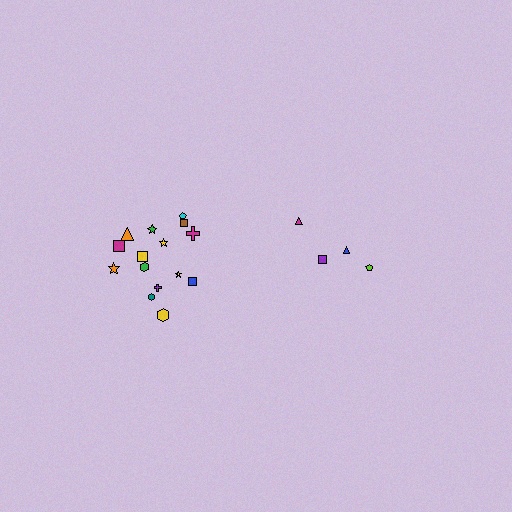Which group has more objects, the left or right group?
The left group.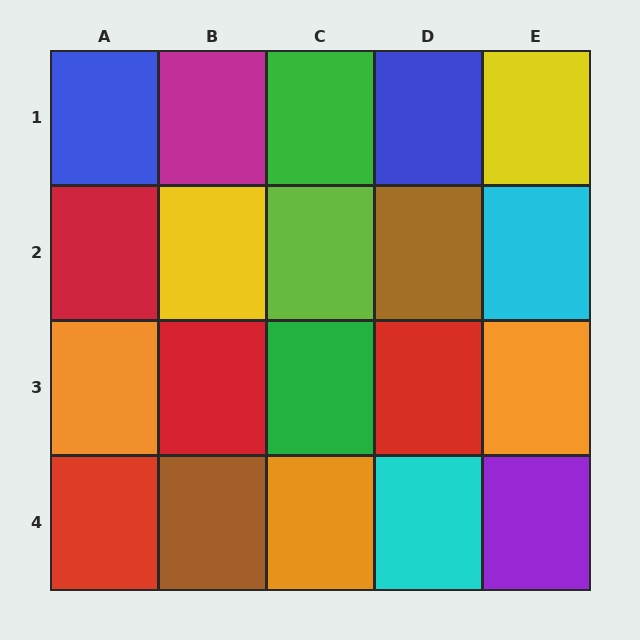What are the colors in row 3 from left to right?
Orange, red, green, red, orange.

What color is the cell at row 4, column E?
Purple.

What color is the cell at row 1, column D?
Blue.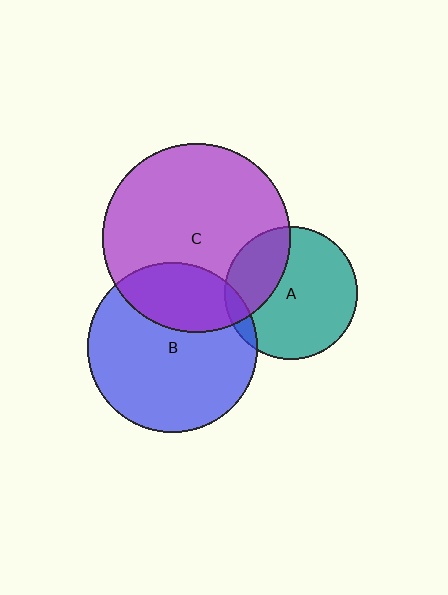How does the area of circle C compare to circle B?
Approximately 1.2 times.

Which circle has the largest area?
Circle C (purple).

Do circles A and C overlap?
Yes.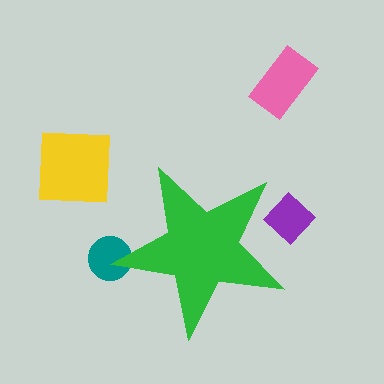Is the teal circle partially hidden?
Yes, the teal circle is partially hidden behind the green star.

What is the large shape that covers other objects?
A green star.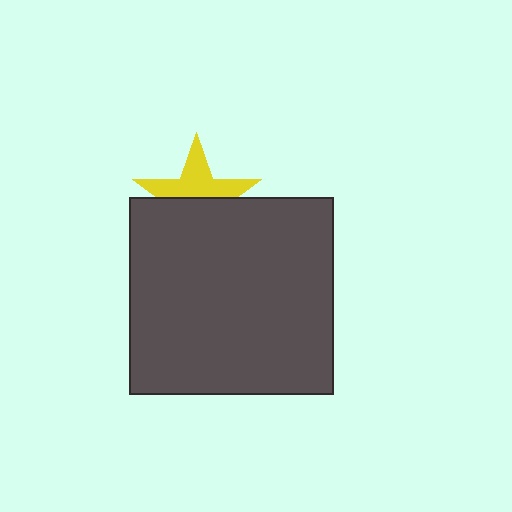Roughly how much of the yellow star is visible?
About half of it is visible (roughly 50%).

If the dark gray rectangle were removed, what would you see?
You would see the complete yellow star.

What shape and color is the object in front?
The object in front is a dark gray rectangle.